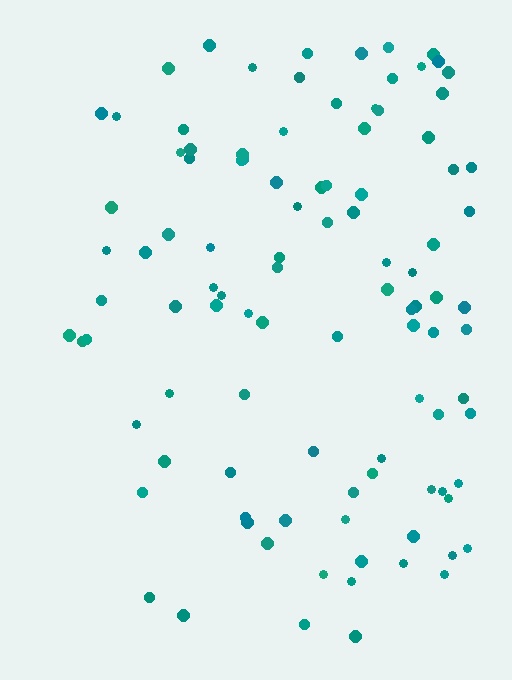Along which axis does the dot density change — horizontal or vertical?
Horizontal.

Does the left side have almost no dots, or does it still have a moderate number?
Still a moderate number, just noticeably fewer than the right.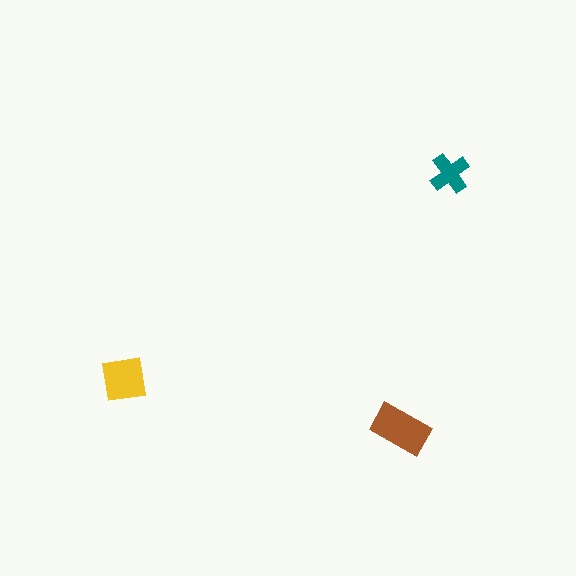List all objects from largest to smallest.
The brown rectangle, the yellow square, the teal cross.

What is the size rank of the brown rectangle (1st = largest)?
1st.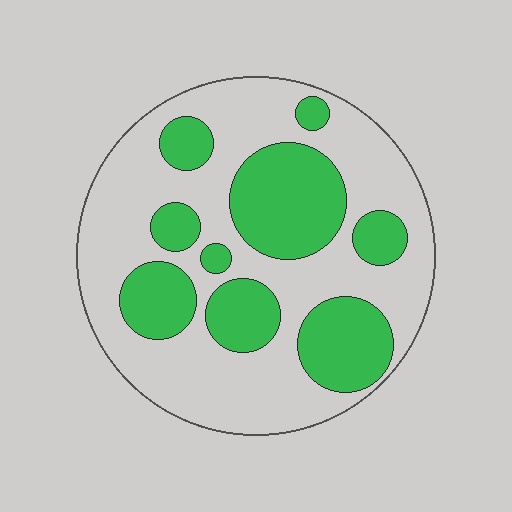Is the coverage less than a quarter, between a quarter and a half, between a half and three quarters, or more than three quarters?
Between a quarter and a half.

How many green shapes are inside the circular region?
9.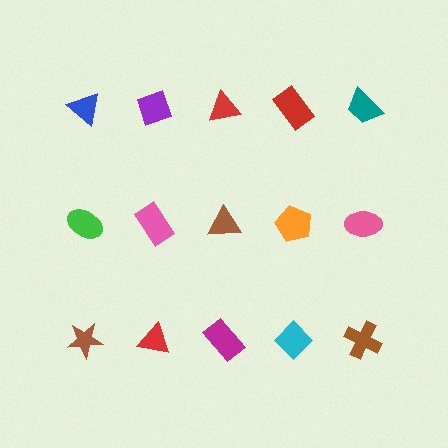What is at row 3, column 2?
A red triangle.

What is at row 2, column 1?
A green ellipse.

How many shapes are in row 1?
5 shapes.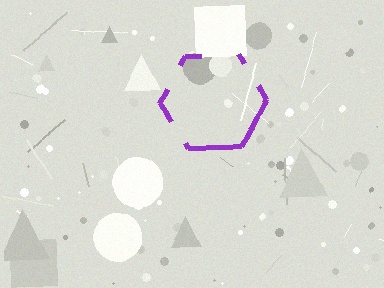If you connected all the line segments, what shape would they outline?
They would outline a hexagon.